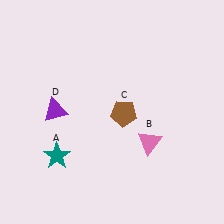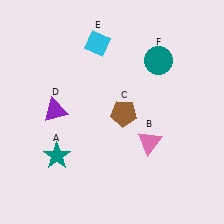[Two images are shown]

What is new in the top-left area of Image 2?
A cyan diamond (E) was added in the top-left area of Image 2.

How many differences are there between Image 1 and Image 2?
There are 2 differences between the two images.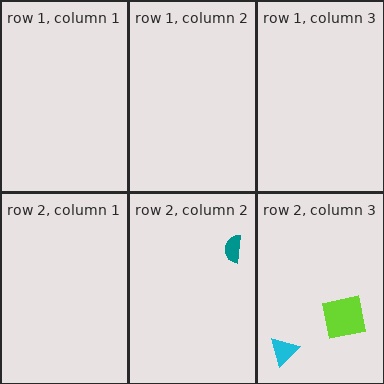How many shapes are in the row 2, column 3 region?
2.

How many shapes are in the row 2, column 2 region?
1.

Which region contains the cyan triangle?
The row 2, column 3 region.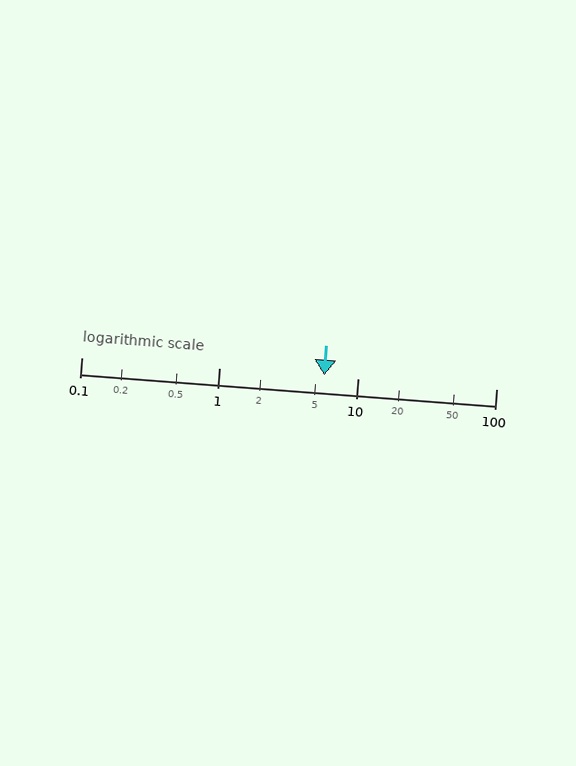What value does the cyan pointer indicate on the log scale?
The pointer indicates approximately 5.7.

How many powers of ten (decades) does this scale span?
The scale spans 3 decades, from 0.1 to 100.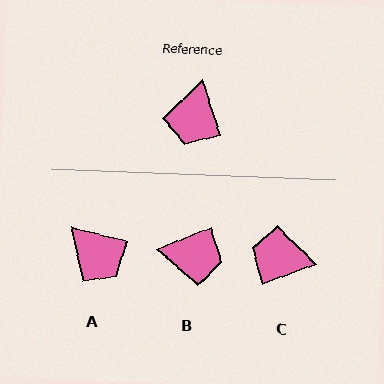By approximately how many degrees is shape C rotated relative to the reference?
Approximately 88 degrees clockwise.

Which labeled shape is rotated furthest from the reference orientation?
B, about 94 degrees away.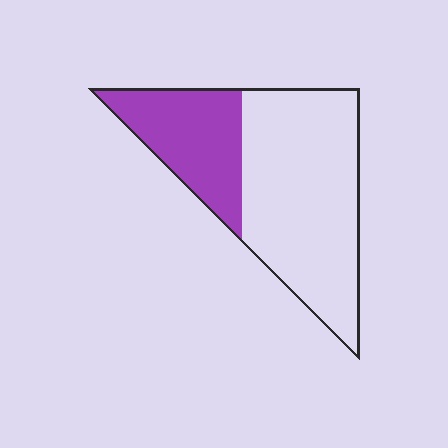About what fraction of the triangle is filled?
About one third (1/3).